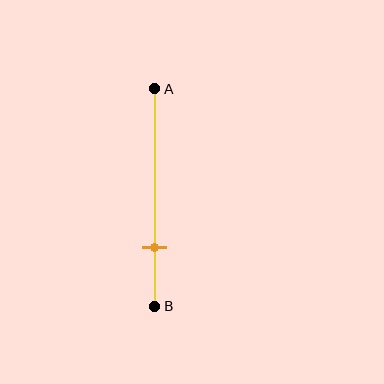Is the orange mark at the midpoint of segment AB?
No, the mark is at about 75% from A, not at the 50% midpoint.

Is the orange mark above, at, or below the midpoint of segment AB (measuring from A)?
The orange mark is below the midpoint of segment AB.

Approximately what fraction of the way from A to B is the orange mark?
The orange mark is approximately 75% of the way from A to B.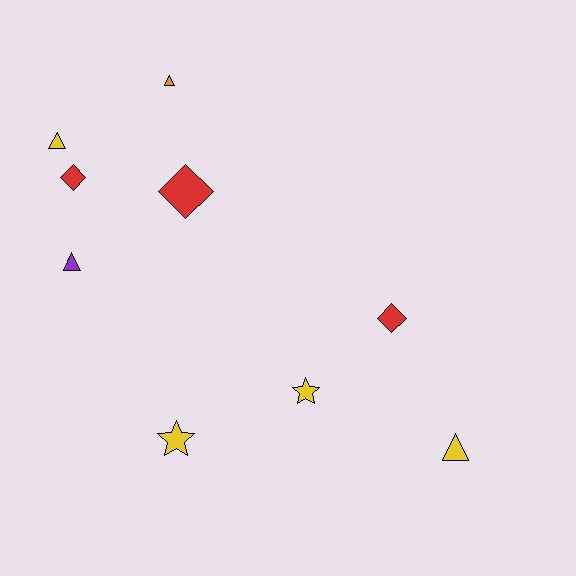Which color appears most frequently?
Yellow, with 4 objects.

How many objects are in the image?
There are 9 objects.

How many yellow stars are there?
There are 2 yellow stars.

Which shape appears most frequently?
Triangle, with 4 objects.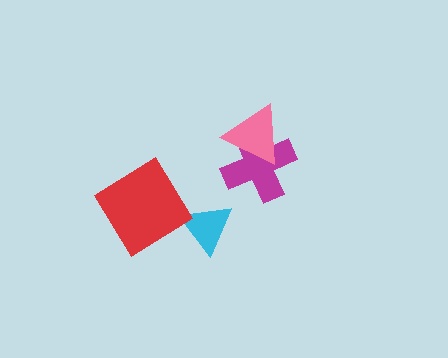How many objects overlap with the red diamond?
0 objects overlap with the red diamond.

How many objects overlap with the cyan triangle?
0 objects overlap with the cyan triangle.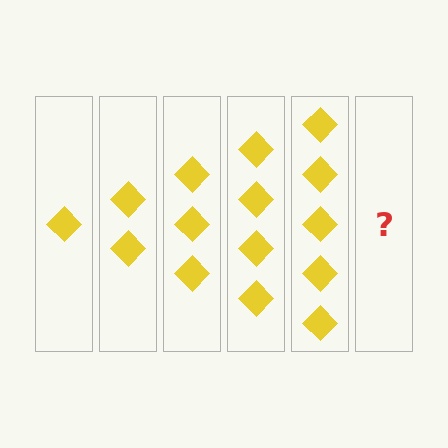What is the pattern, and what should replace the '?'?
The pattern is that each step adds one more diamond. The '?' should be 6 diamonds.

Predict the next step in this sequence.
The next step is 6 diamonds.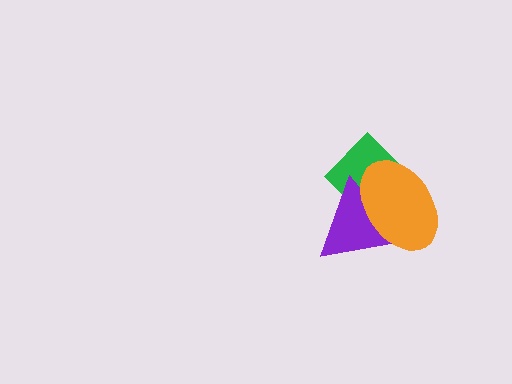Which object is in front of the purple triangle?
The orange ellipse is in front of the purple triangle.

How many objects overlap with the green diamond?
2 objects overlap with the green diamond.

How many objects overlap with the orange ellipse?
2 objects overlap with the orange ellipse.